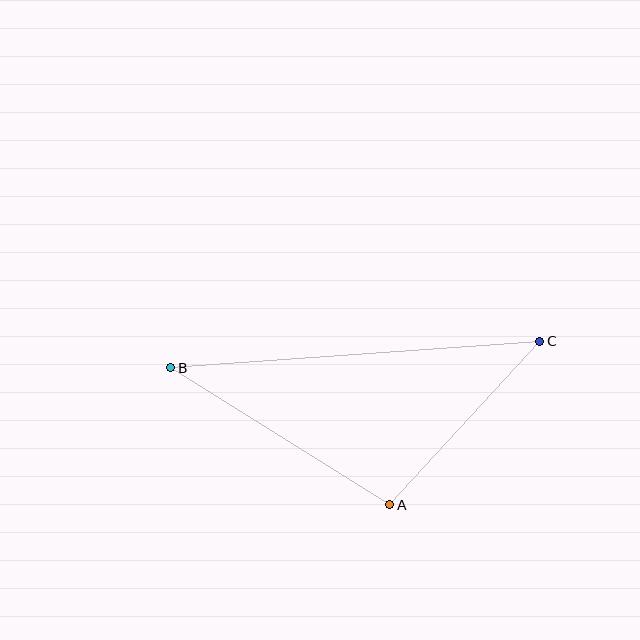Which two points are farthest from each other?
Points B and C are farthest from each other.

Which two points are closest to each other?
Points A and C are closest to each other.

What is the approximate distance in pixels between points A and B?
The distance between A and B is approximately 258 pixels.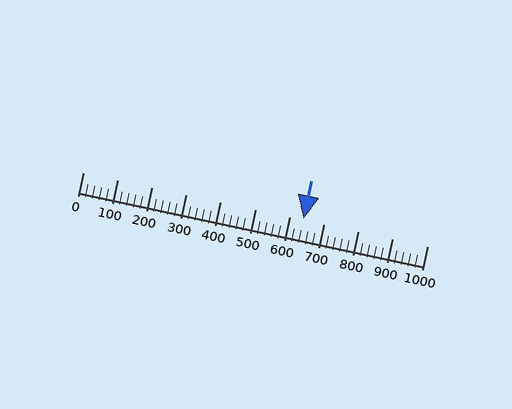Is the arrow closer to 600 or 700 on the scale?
The arrow is closer to 600.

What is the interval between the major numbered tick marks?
The major tick marks are spaced 100 units apart.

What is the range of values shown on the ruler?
The ruler shows values from 0 to 1000.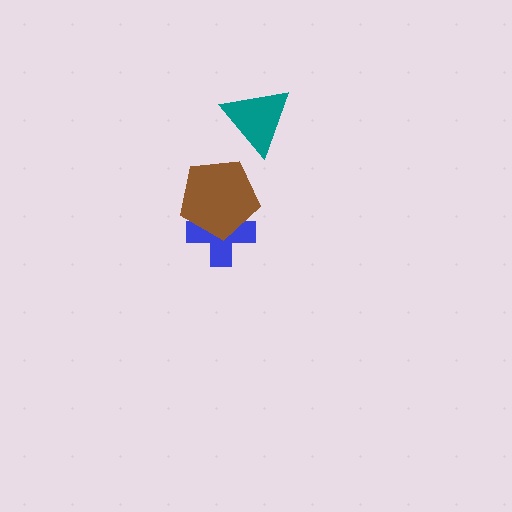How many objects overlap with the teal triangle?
0 objects overlap with the teal triangle.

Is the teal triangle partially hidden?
No, no other shape covers it.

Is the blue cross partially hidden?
Yes, it is partially covered by another shape.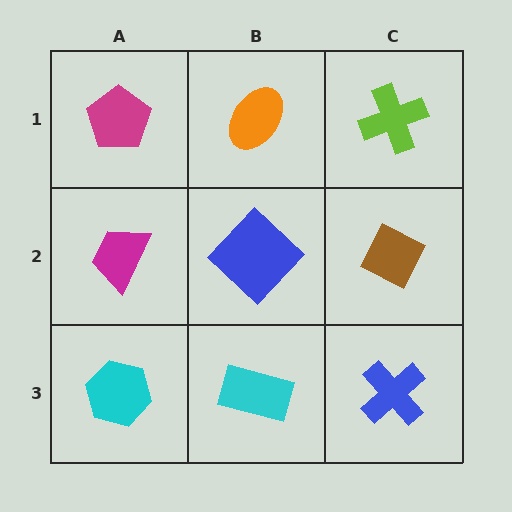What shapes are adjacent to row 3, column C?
A brown diamond (row 2, column C), a cyan rectangle (row 3, column B).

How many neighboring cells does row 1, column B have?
3.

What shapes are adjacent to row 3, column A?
A magenta trapezoid (row 2, column A), a cyan rectangle (row 3, column B).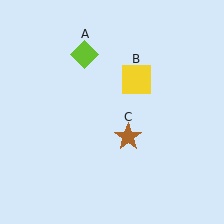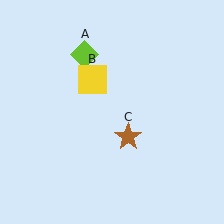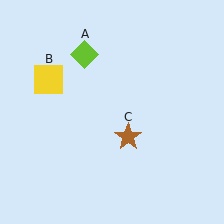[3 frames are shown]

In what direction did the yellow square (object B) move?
The yellow square (object B) moved left.